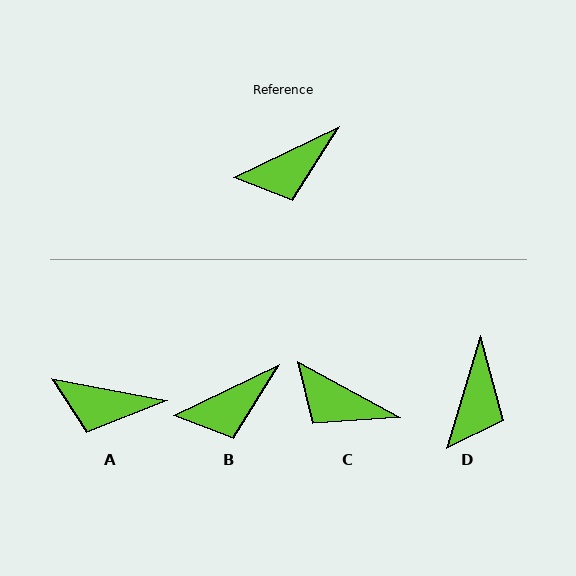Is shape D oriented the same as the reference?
No, it is off by about 47 degrees.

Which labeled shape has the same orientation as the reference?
B.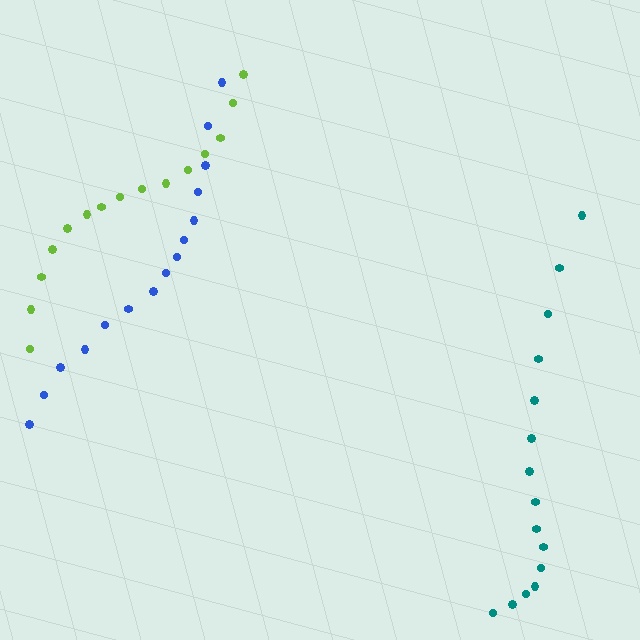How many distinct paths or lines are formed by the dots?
There are 3 distinct paths.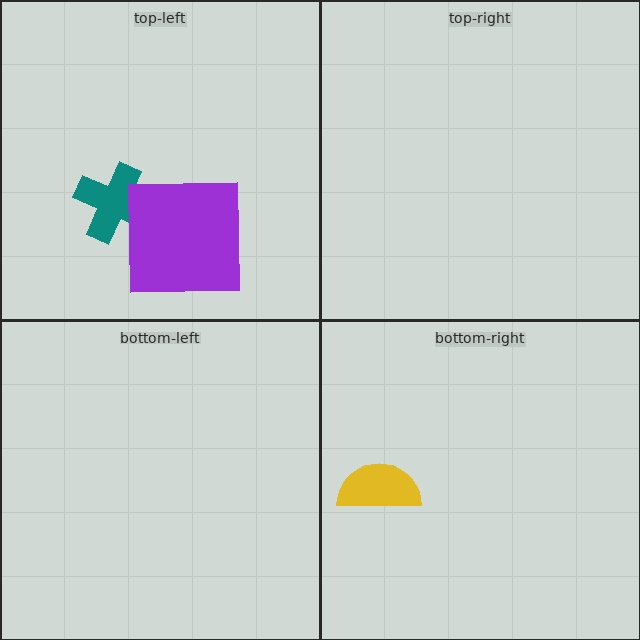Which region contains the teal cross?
The top-left region.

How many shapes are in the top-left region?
2.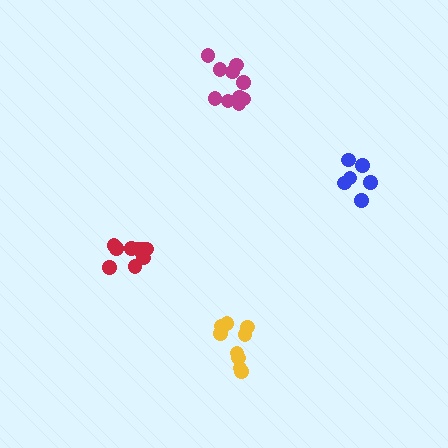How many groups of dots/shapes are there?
There are 4 groups.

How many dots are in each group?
Group 1: 9 dots, Group 2: 9 dots, Group 3: 10 dots, Group 4: 6 dots (34 total).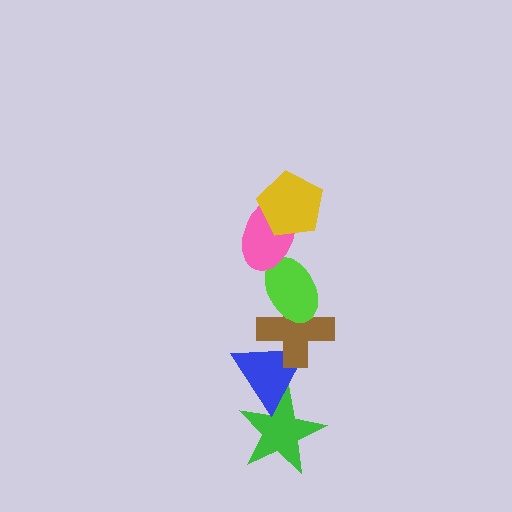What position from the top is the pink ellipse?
The pink ellipse is 2nd from the top.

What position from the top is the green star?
The green star is 6th from the top.